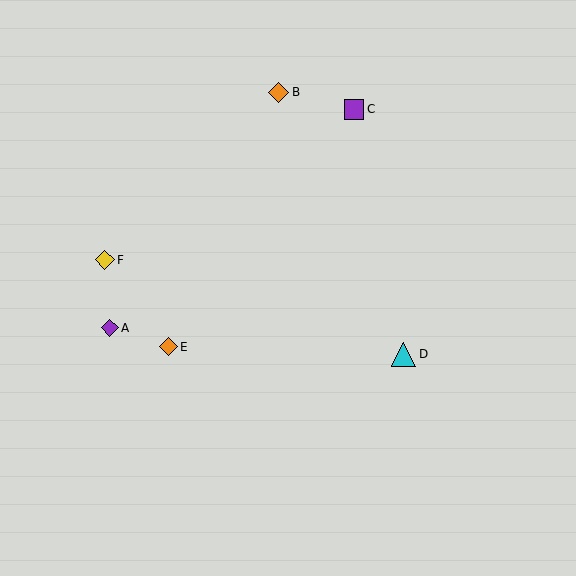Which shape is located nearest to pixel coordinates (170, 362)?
The orange diamond (labeled E) at (168, 347) is nearest to that location.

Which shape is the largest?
The cyan triangle (labeled D) is the largest.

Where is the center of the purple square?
The center of the purple square is at (354, 109).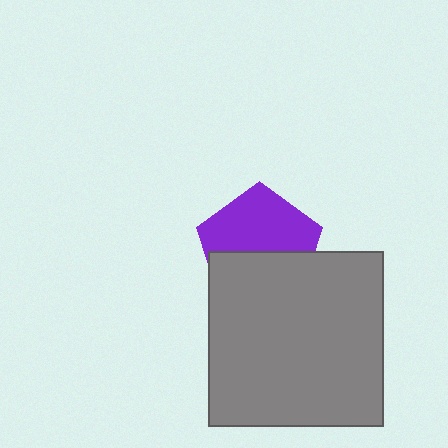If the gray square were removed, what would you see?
You would see the complete purple pentagon.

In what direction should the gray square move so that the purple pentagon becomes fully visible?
The gray square should move down. That is the shortest direction to clear the overlap and leave the purple pentagon fully visible.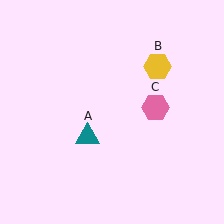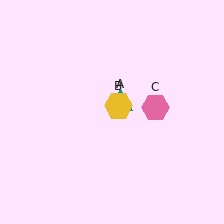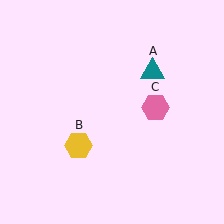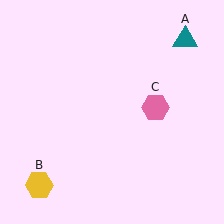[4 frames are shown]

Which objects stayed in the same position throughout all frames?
Pink hexagon (object C) remained stationary.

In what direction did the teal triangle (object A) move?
The teal triangle (object A) moved up and to the right.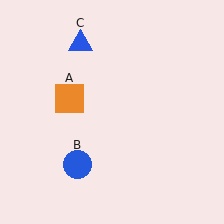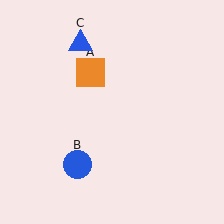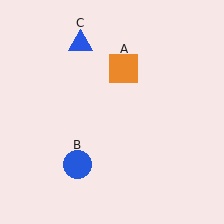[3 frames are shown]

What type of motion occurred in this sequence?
The orange square (object A) rotated clockwise around the center of the scene.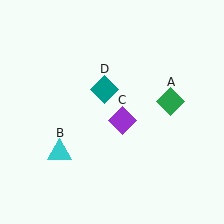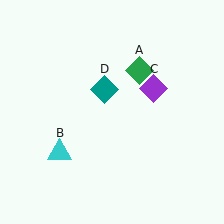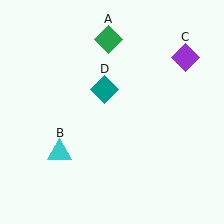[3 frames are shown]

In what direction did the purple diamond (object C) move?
The purple diamond (object C) moved up and to the right.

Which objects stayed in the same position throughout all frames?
Cyan triangle (object B) and teal diamond (object D) remained stationary.